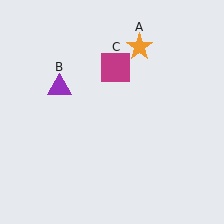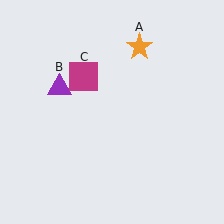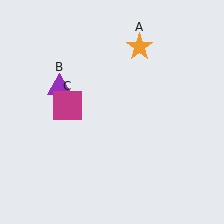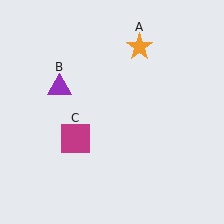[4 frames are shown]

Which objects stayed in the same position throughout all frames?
Orange star (object A) and purple triangle (object B) remained stationary.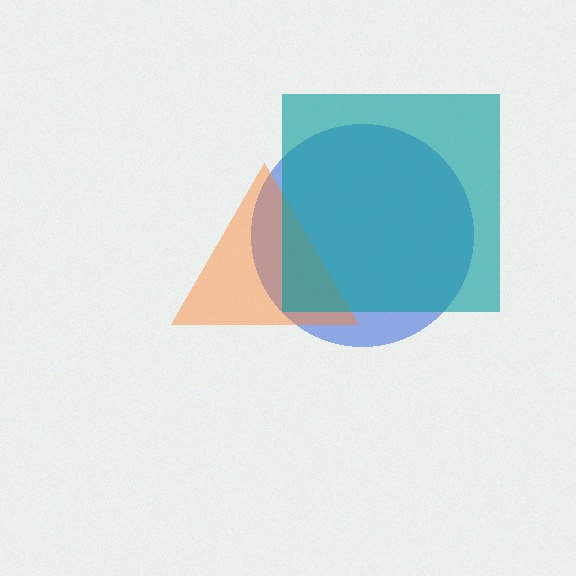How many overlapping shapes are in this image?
There are 3 overlapping shapes in the image.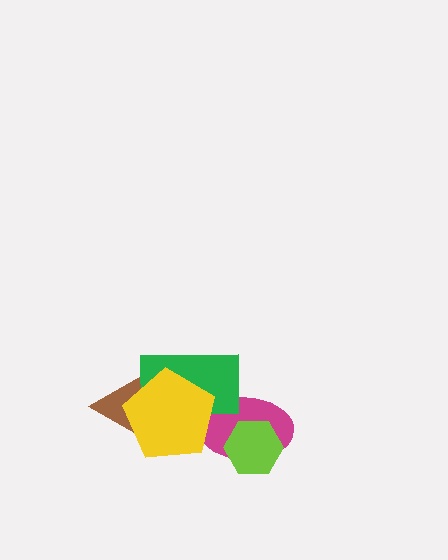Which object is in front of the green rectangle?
The yellow pentagon is in front of the green rectangle.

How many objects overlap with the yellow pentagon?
3 objects overlap with the yellow pentagon.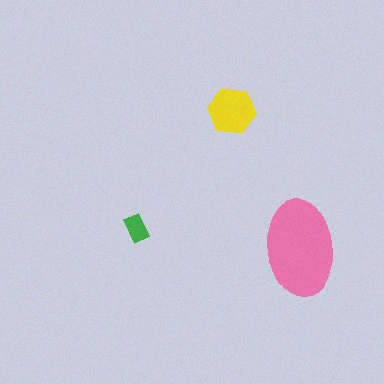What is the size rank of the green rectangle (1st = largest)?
3rd.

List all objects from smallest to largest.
The green rectangle, the yellow hexagon, the pink ellipse.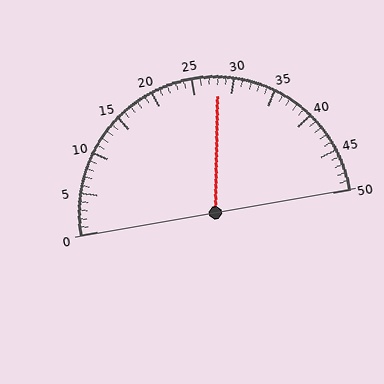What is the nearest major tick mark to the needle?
The nearest major tick mark is 30.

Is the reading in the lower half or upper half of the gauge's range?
The reading is in the upper half of the range (0 to 50).